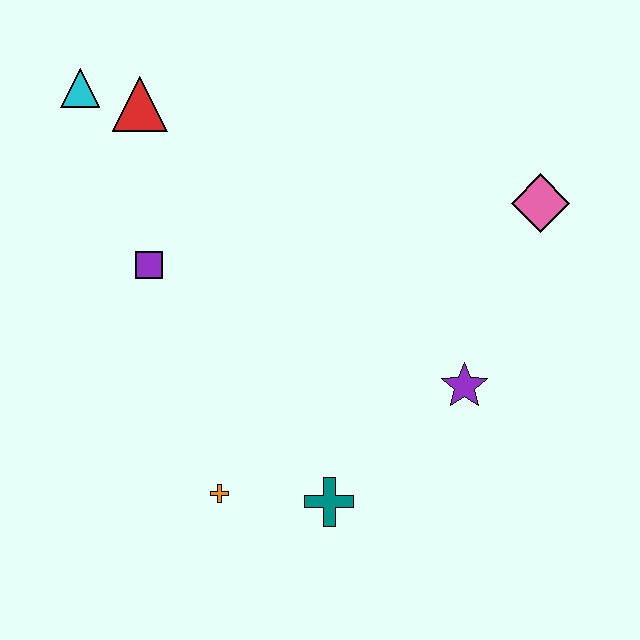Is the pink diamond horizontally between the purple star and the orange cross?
No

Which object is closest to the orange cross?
The teal cross is closest to the orange cross.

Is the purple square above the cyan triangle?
No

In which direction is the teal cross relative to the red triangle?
The teal cross is below the red triangle.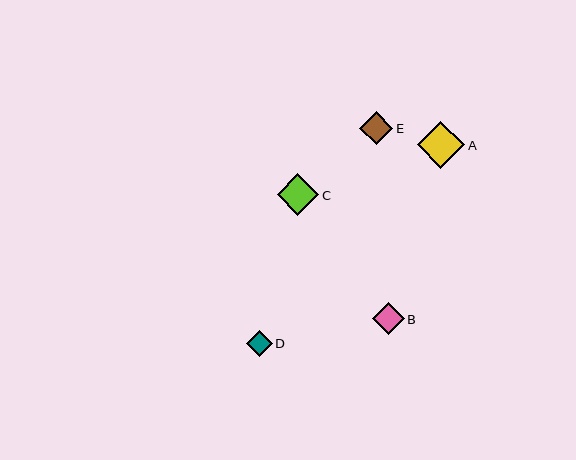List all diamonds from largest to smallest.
From largest to smallest: A, C, E, B, D.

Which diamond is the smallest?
Diamond D is the smallest with a size of approximately 26 pixels.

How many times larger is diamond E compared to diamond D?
Diamond E is approximately 1.3 times the size of diamond D.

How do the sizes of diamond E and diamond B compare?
Diamond E and diamond B are approximately the same size.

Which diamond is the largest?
Diamond A is the largest with a size of approximately 47 pixels.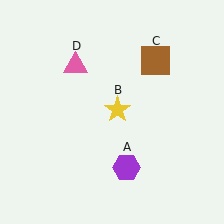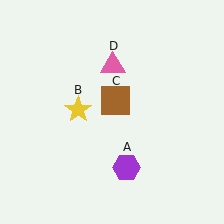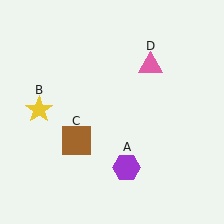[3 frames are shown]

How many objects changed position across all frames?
3 objects changed position: yellow star (object B), brown square (object C), pink triangle (object D).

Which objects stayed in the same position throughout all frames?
Purple hexagon (object A) remained stationary.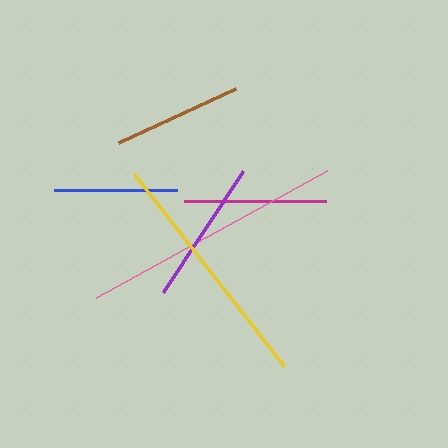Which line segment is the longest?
The pink line is the longest at approximately 264 pixels.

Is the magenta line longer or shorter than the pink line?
The pink line is longer than the magenta line.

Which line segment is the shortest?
The blue line is the shortest at approximately 123 pixels.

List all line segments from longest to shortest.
From longest to shortest: pink, yellow, purple, magenta, brown, blue.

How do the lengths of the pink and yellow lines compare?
The pink and yellow lines are approximately the same length.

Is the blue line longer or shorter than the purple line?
The purple line is longer than the blue line.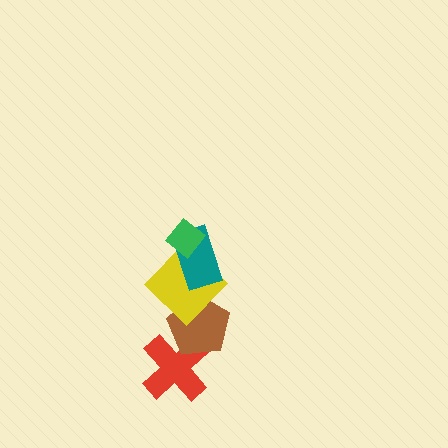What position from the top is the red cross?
The red cross is 5th from the top.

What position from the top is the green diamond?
The green diamond is 1st from the top.